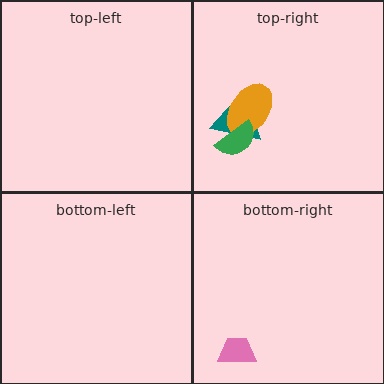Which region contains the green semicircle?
The top-right region.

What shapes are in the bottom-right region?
The pink trapezoid.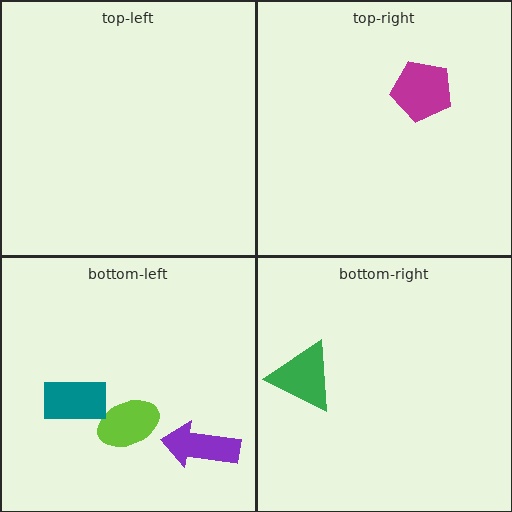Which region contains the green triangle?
The bottom-right region.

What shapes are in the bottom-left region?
The lime ellipse, the purple arrow, the teal rectangle.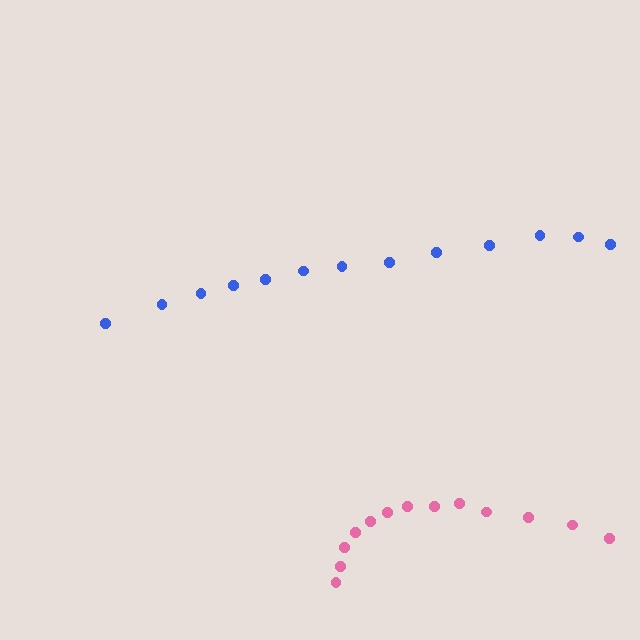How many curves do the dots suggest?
There are 2 distinct paths.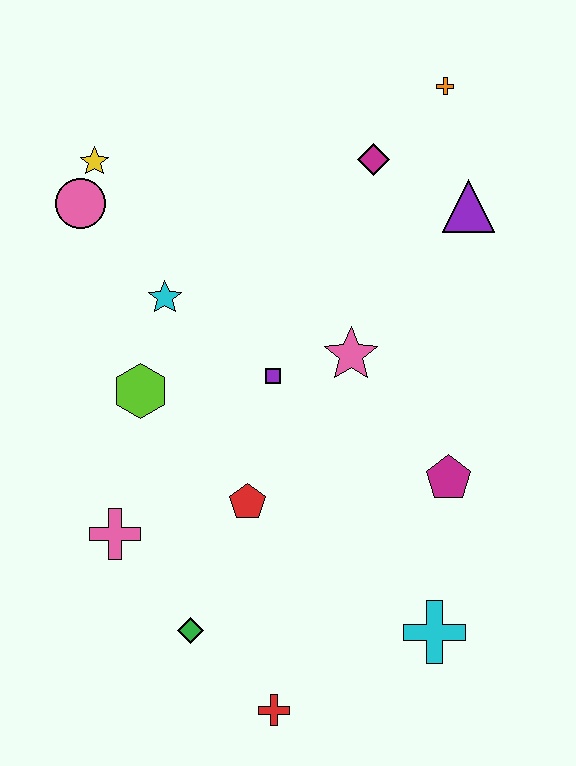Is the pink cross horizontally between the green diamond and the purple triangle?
No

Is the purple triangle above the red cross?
Yes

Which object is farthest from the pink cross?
The orange cross is farthest from the pink cross.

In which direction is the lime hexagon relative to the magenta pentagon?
The lime hexagon is to the left of the magenta pentagon.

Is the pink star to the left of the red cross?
No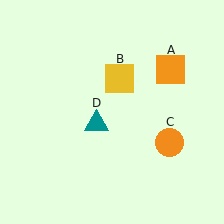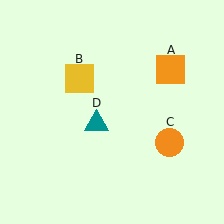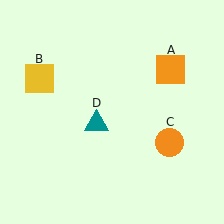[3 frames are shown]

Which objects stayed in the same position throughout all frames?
Orange square (object A) and orange circle (object C) and teal triangle (object D) remained stationary.